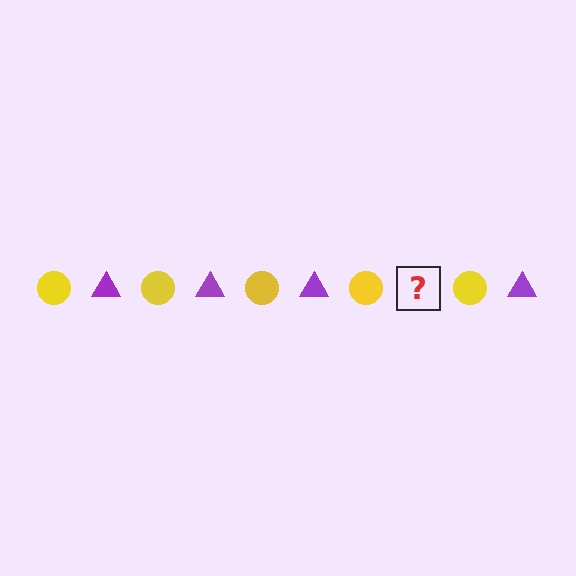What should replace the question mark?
The question mark should be replaced with a purple triangle.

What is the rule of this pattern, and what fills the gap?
The rule is that the pattern alternates between yellow circle and purple triangle. The gap should be filled with a purple triangle.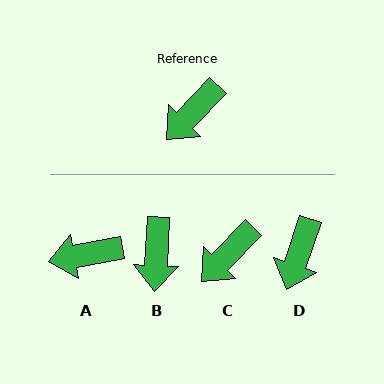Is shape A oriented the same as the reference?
No, it is off by about 35 degrees.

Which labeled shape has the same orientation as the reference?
C.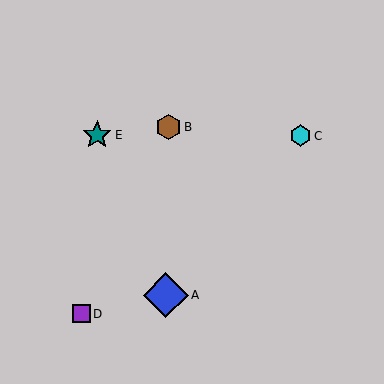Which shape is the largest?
The blue diamond (labeled A) is the largest.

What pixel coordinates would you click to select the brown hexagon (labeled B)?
Click at (168, 127) to select the brown hexagon B.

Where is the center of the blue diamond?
The center of the blue diamond is at (166, 295).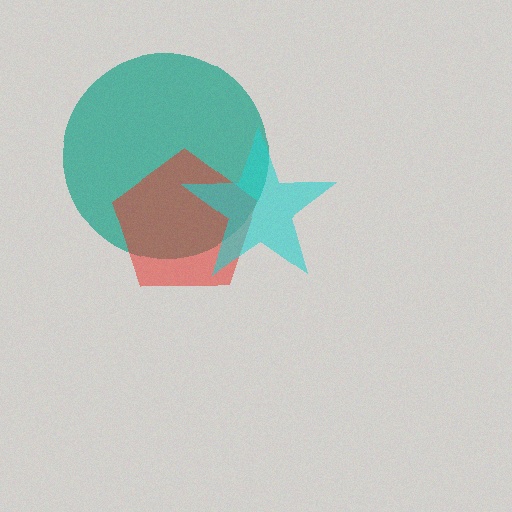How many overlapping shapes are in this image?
There are 3 overlapping shapes in the image.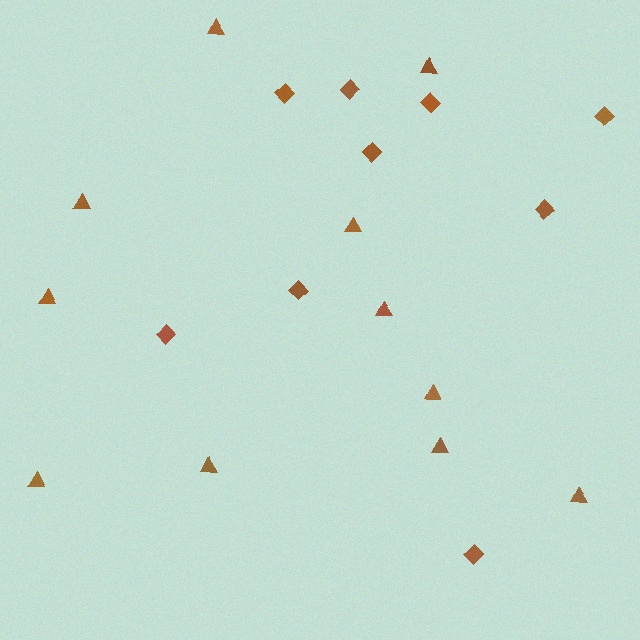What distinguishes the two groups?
There are 2 groups: one group of diamonds (9) and one group of triangles (11).